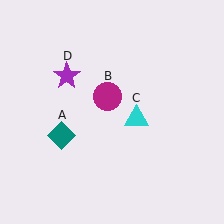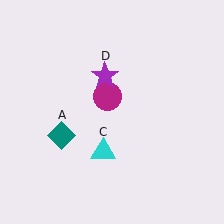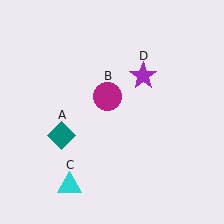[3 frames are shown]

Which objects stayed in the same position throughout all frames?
Teal diamond (object A) and magenta circle (object B) remained stationary.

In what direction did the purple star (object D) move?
The purple star (object D) moved right.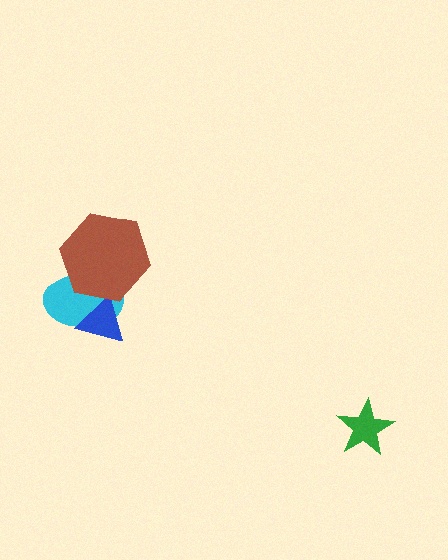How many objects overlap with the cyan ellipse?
2 objects overlap with the cyan ellipse.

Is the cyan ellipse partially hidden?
Yes, it is partially covered by another shape.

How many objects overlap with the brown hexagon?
2 objects overlap with the brown hexagon.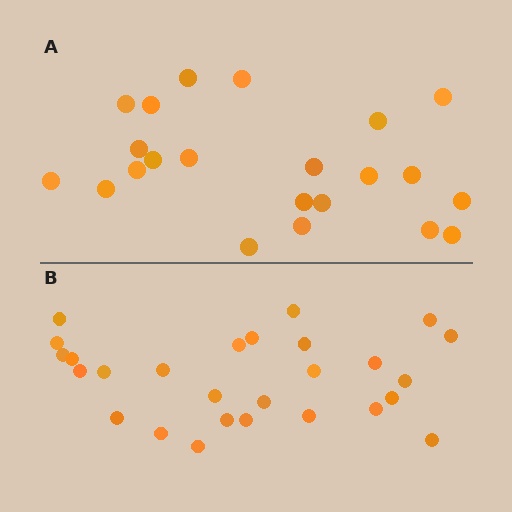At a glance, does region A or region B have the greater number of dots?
Region B (the bottom region) has more dots.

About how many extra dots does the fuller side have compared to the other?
Region B has about 5 more dots than region A.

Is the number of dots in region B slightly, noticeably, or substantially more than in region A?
Region B has only slightly more — the two regions are fairly close. The ratio is roughly 1.2 to 1.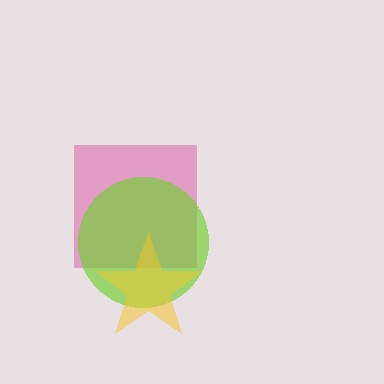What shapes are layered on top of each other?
The layered shapes are: a pink square, a lime circle, a yellow star.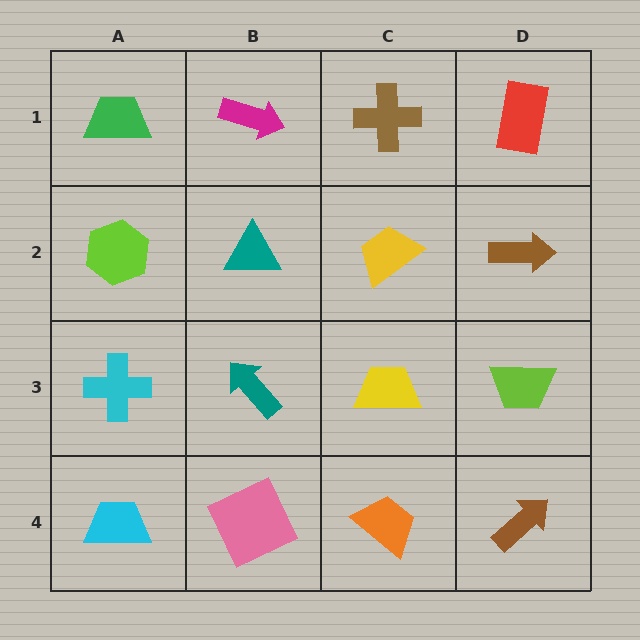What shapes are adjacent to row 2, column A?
A green trapezoid (row 1, column A), a cyan cross (row 3, column A), a teal triangle (row 2, column B).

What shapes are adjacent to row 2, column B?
A magenta arrow (row 1, column B), a teal arrow (row 3, column B), a lime hexagon (row 2, column A), a yellow trapezoid (row 2, column C).